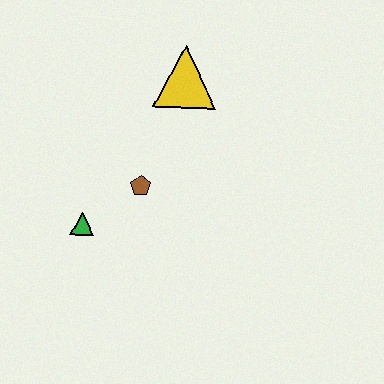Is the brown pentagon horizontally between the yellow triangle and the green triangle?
Yes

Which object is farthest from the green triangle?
The yellow triangle is farthest from the green triangle.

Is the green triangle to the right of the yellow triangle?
No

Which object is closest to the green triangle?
The brown pentagon is closest to the green triangle.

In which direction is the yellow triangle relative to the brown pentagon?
The yellow triangle is above the brown pentagon.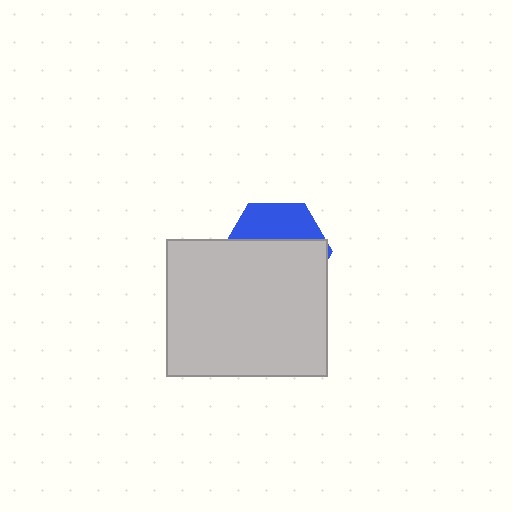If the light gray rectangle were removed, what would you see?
You would see the complete blue hexagon.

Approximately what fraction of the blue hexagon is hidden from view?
Roughly 66% of the blue hexagon is hidden behind the light gray rectangle.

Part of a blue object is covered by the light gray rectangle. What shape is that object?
It is a hexagon.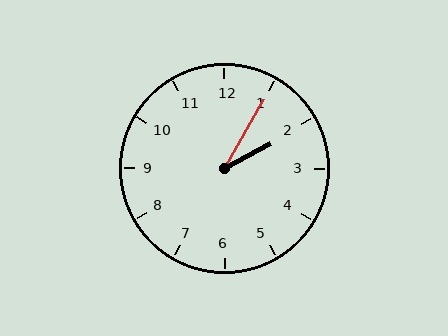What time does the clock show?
2:05.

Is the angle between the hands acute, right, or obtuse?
It is acute.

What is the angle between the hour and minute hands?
Approximately 32 degrees.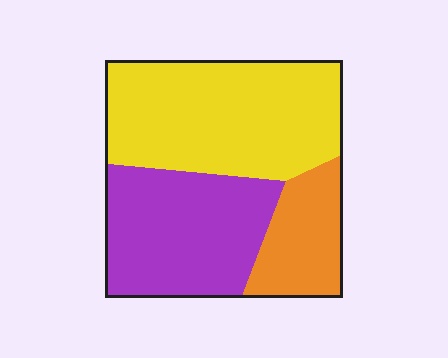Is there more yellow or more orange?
Yellow.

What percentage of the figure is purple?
Purple covers 36% of the figure.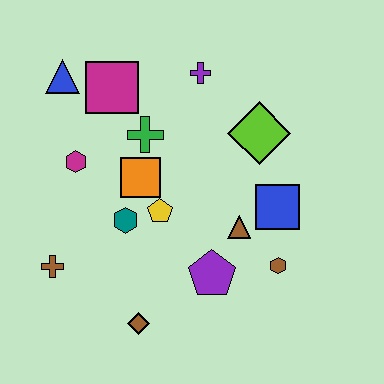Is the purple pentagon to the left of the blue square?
Yes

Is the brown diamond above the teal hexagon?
No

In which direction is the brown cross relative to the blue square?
The brown cross is to the left of the blue square.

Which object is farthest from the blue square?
The blue triangle is farthest from the blue square.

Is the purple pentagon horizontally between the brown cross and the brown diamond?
No